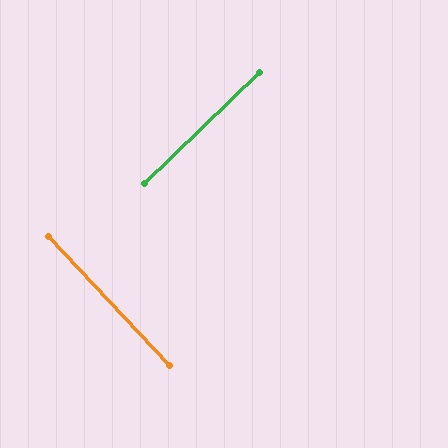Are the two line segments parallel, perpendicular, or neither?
Perpendicular — they meet at approximately 89°.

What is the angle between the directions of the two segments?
Approximately 89 degrees.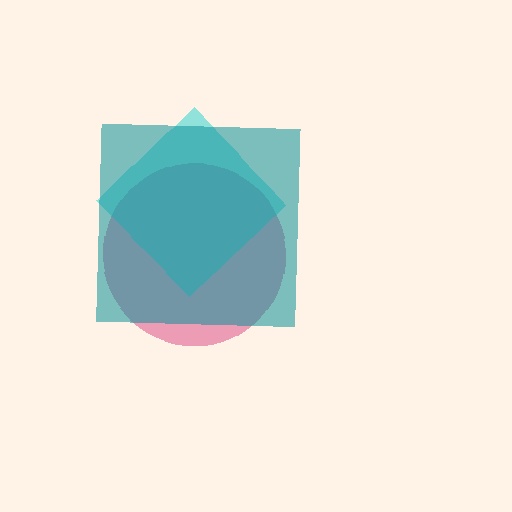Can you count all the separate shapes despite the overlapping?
Yes, there are 3 separate shapes.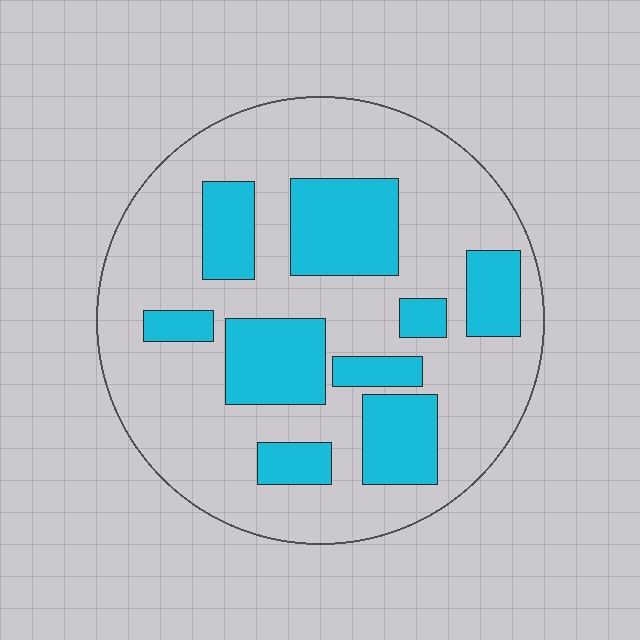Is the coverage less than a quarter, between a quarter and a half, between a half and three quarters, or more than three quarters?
Between a quarter and a half.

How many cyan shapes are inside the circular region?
9.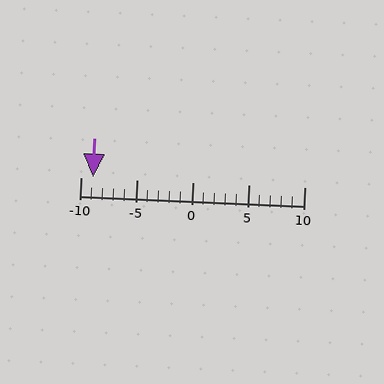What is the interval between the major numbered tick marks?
The major tick marks are spaced 5 units apart.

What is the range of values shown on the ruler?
The ruler shows values from -10 to 10.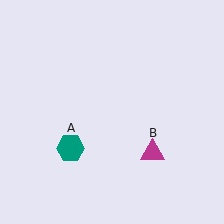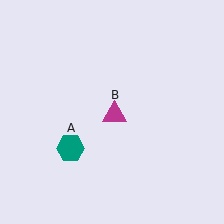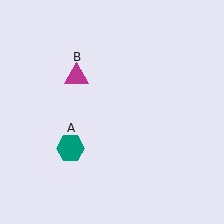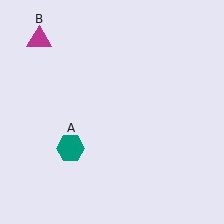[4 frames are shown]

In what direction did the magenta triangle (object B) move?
The magenta triangle (object B) moved up and to the left.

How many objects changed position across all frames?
1 object changed position: magenta triangle (object B).